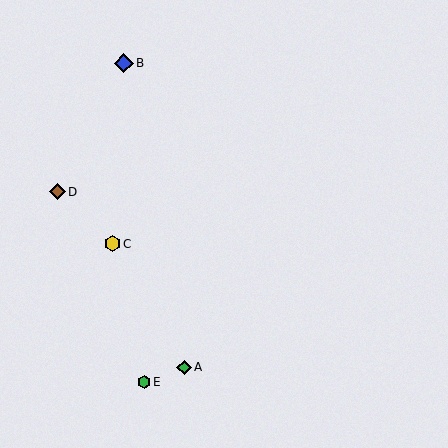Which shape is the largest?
The blue diamond (labeled B) is the largest.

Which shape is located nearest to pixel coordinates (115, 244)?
The yellow hexagon (labeled C) at (112, 244) is nearest to that location.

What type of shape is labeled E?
Shape E is a green hexagon.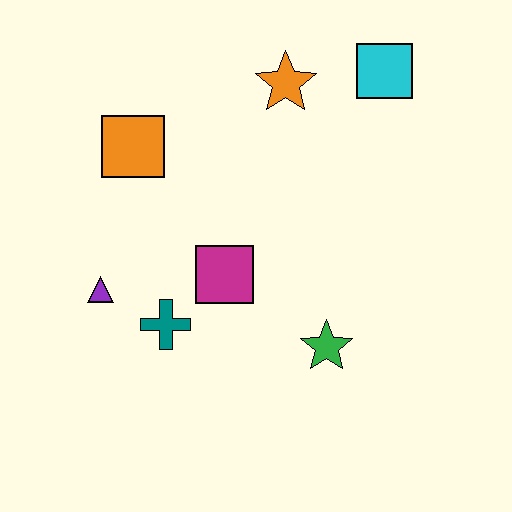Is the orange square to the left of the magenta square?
Yes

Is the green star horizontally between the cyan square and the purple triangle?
Yes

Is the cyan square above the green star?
Yes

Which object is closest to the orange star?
The cyan square is closest to the orange star.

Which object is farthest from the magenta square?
The cyan square is farthest from the magenta square.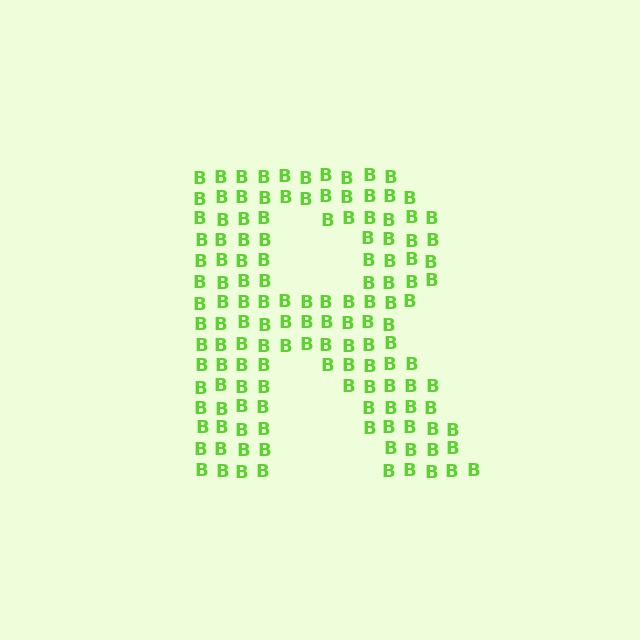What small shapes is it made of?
It is made of small letter B's.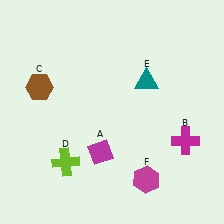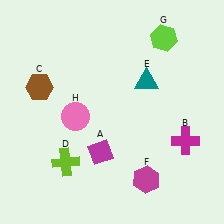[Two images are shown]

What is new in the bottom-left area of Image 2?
A pink circle (H) was added in the bottom-left area of Image 2.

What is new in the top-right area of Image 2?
A lime hexagon (G) was added in the top-right area of Image 2.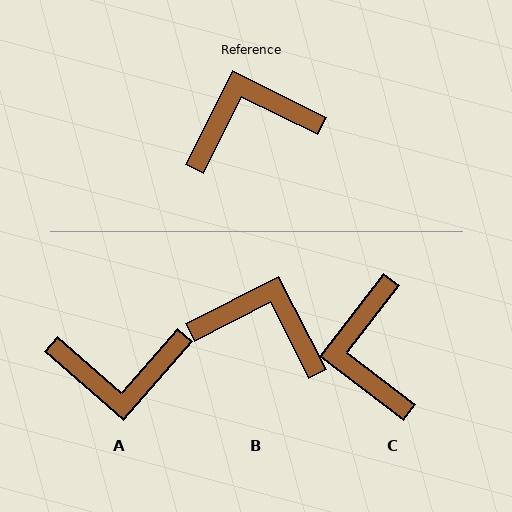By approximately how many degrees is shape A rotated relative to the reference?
Approximately 165 degrees counter-clockwise.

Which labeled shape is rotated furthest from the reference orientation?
A, about 165 degrees away.